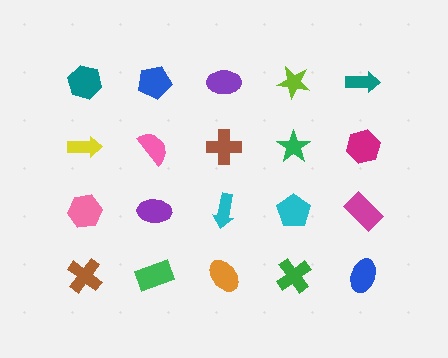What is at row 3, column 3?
A cyan arrow.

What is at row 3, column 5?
A magenta rectangle.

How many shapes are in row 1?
5 shapes.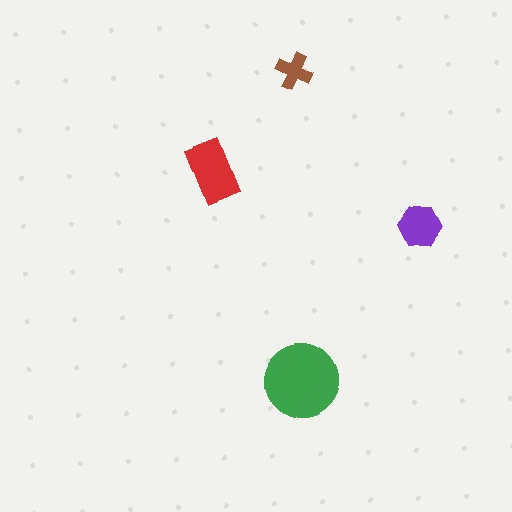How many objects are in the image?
There are 4 objects in the image.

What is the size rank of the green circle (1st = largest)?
1st.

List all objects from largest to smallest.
The green circle, the red rectangle, the purple hexagon, the brown cross.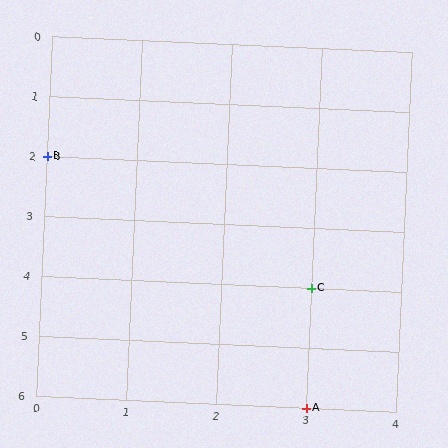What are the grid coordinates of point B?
Point B is at grid coordinates (0, 2).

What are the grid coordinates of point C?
Point C is at grid coordinates (3, 4).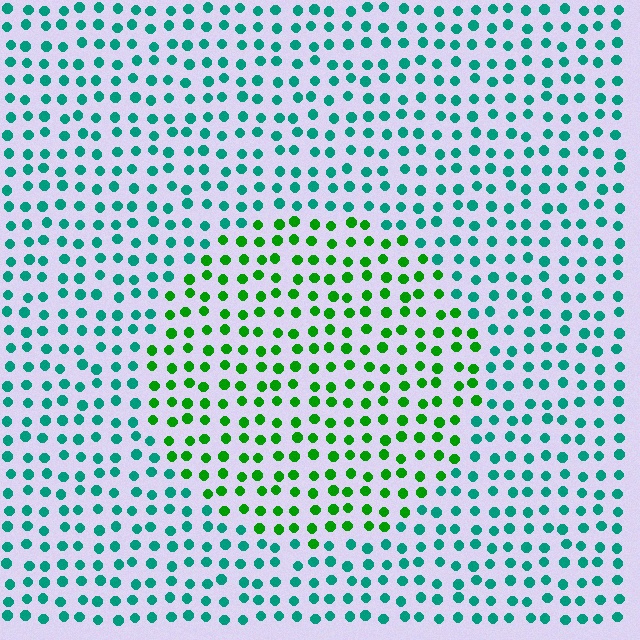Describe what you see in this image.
The image is filled with small teal elements in a uniform arrangement. A circle-shaped region is visible where the elements are tinted to a slightly different hue, forming a subtle color boundary.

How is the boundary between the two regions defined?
The boundary is defined purely by a slight shift in hue (about 47 degrees). Spacing, size, and orientation are identical on both sides.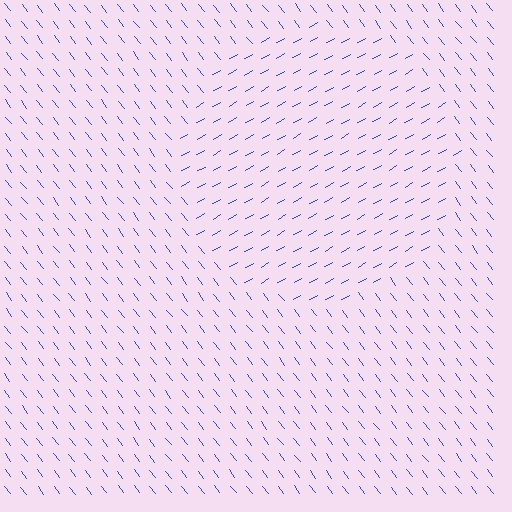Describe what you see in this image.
The image is filled with small blue line segments. A circle region in the image has lines oriented differently from the surrounding lines, creating a visible texture boundary.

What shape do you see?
I see a circle.